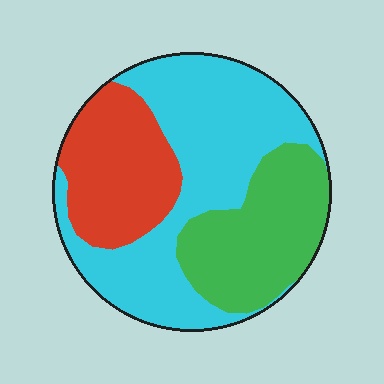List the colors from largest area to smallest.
From largest to smallest: cyan, green, red.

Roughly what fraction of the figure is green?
Green takes up between a quarter and a half of the figure.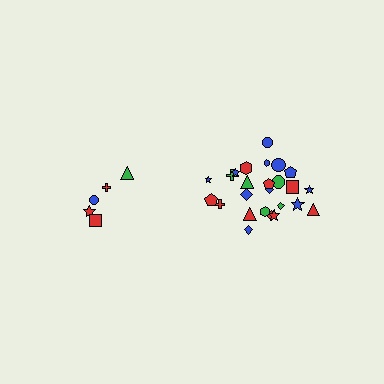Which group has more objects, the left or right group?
The right group.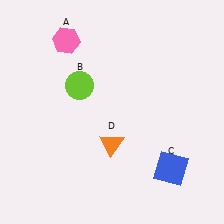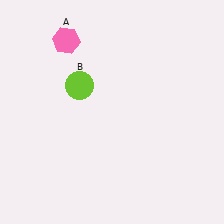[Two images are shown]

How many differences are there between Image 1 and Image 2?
There are 2 differences between the two images.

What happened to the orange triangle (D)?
The orange triangle (D) was removed in Image 2. It was in the bottom-left area of Image 1.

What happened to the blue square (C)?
The blue square (C) was removed in Image 2. It was in the bottom-right area of Image 1.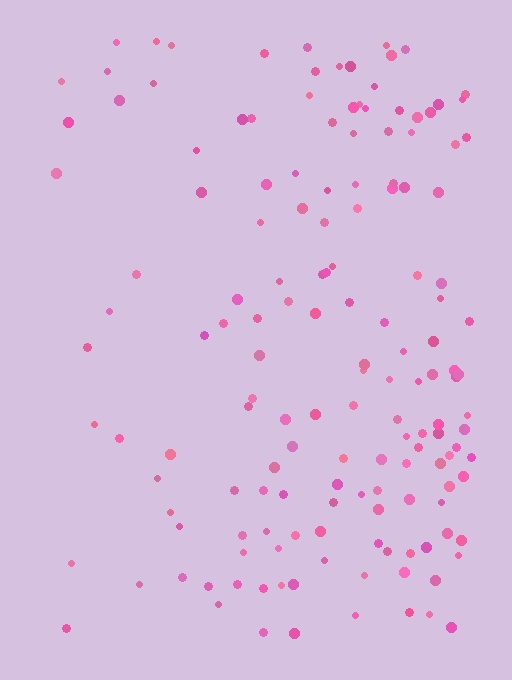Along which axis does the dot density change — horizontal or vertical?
Horizontal.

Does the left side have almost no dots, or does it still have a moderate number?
Still a moderate number, just noticeably fewer than the right.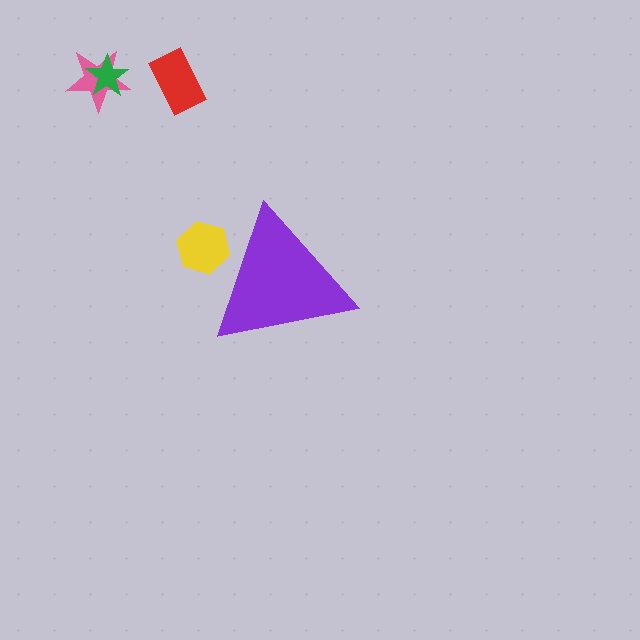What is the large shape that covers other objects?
A purple triangle.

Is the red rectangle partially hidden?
No, the red rectangle is fully visible.